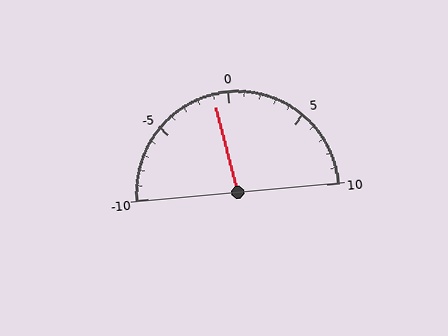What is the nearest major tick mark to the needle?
The nearest major tick mark is 0.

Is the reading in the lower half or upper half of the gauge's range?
The reading is in the lower half of the range (-10 to 10).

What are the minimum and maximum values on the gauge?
The gauge ranges from -10 to 10.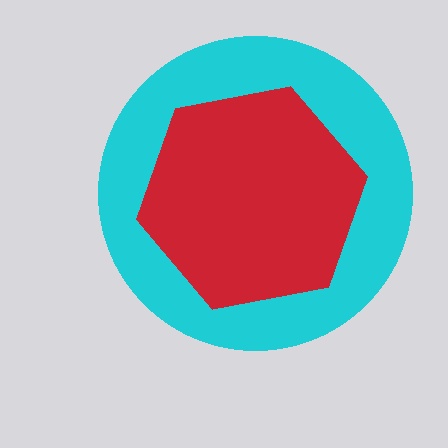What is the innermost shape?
The red hexagon.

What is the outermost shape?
The cyan circle.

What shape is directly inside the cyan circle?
The red hexagon.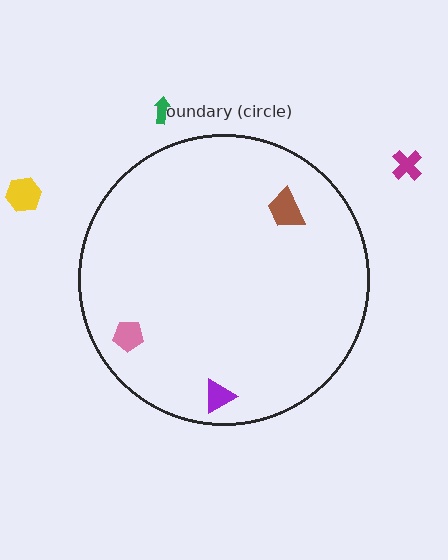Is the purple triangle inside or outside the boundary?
Inside.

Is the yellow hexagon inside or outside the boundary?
Outside.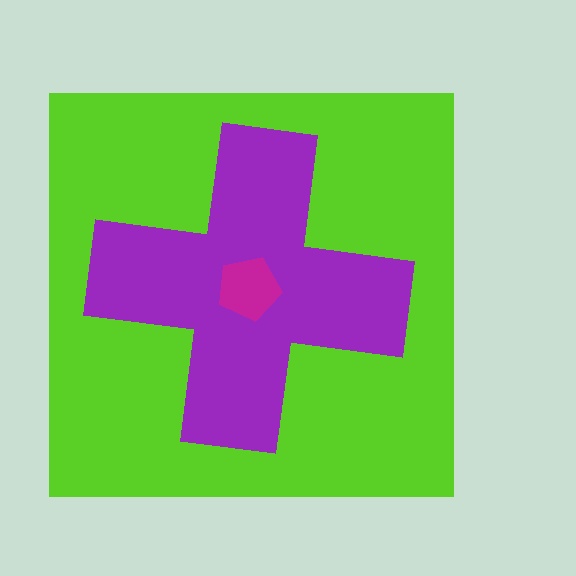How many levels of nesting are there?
3.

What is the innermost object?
The magenta pentagon.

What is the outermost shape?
The lime square.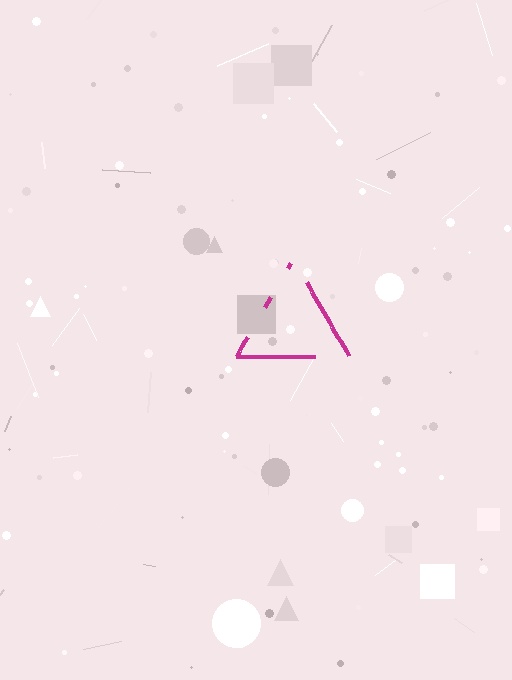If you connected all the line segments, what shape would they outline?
They would outline a triangle.